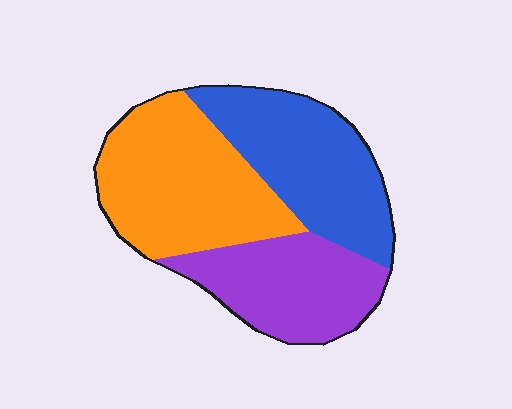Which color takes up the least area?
Purple, at roughly 30%.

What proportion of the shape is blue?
Blue covers 33% of the shape.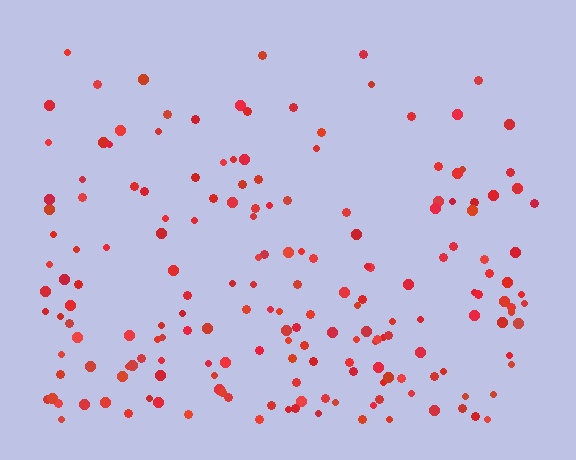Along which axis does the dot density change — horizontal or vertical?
Vertical.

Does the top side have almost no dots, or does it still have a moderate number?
Still a moderate number, just noticeably fewer than the bottom.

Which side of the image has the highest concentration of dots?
The bottom.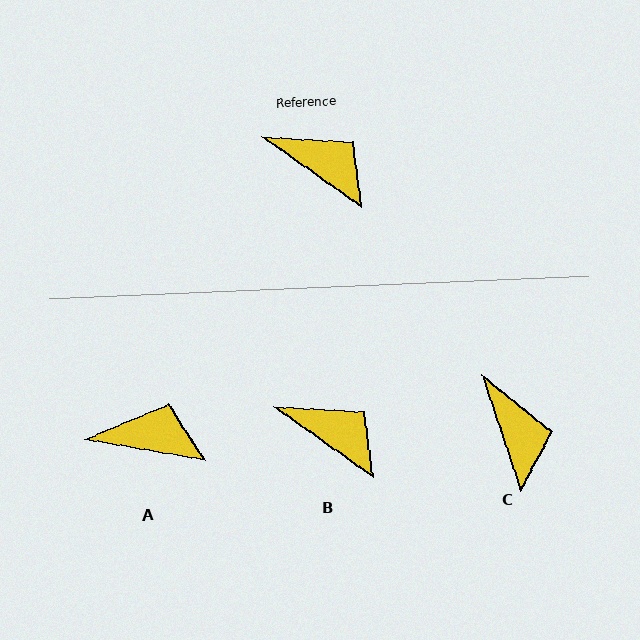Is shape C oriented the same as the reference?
No, it is off by about 36 degrees.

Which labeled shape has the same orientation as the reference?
B.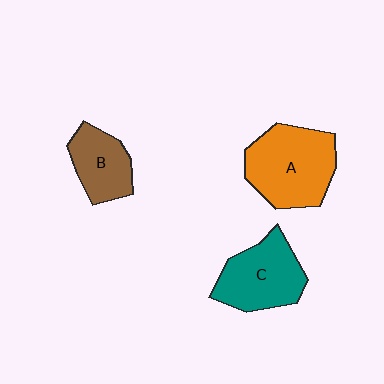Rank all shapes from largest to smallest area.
From largest to smallest: A (orange), C (teal), B (brown).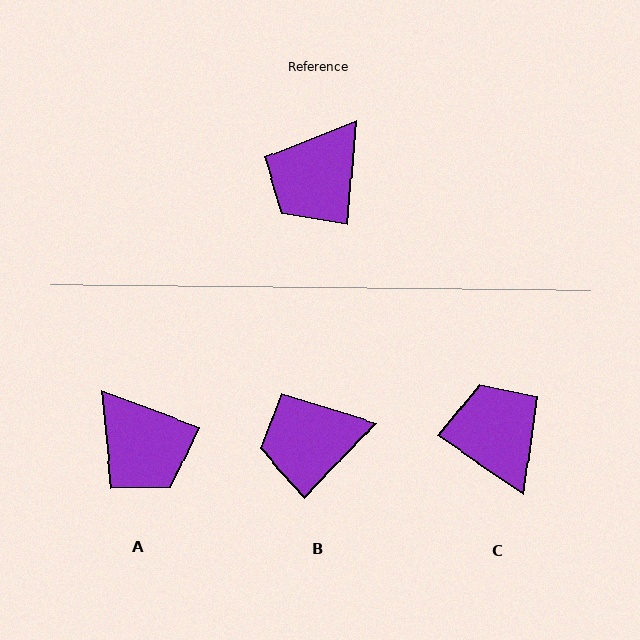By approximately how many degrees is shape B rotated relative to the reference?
Approximately 39 degrees clockwise.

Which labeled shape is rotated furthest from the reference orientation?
C, about 120 degrees away.